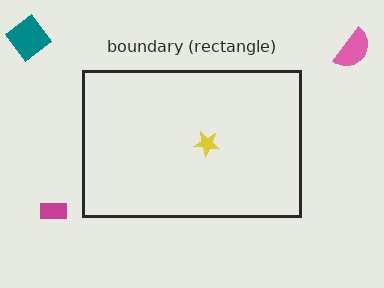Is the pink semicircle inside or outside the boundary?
Outside.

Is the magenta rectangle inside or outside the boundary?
Outside.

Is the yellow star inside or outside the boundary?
Inside.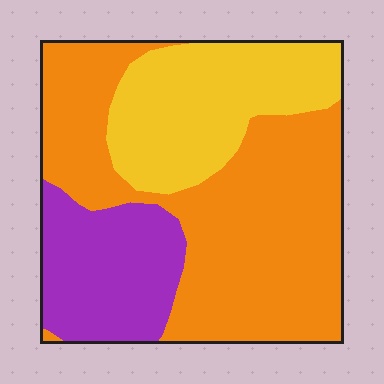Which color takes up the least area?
Purple, at roughly 20%.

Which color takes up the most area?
Orange, at roughly 55%.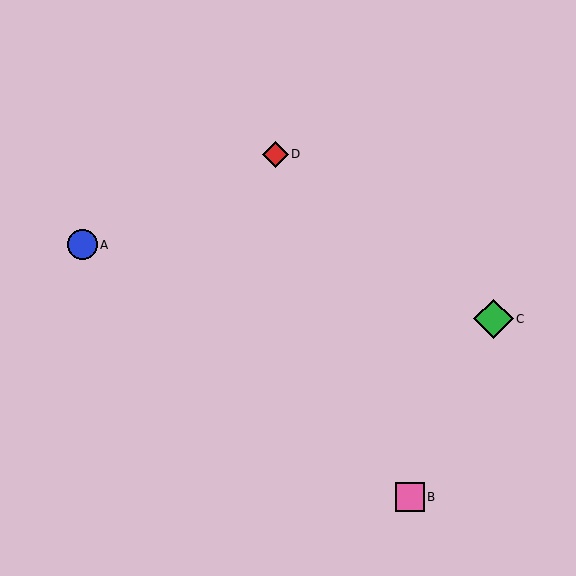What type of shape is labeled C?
Shape C is a green diamond.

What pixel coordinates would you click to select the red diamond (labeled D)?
Click at (275, 154) to select the red diamond D.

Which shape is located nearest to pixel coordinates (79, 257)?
The blue circle (labeled A) at (82, 245) is nearest to that location.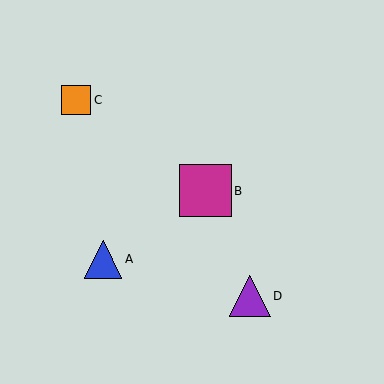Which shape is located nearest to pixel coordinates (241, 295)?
The purple triangle (labeled D) at (250, 296) is nearest to that location.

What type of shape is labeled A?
Shape A is a blue triangle.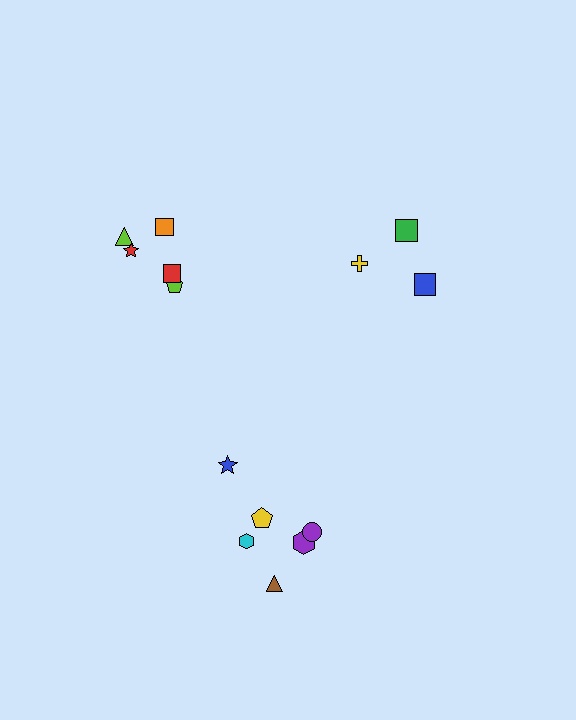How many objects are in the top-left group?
There are 5 objects.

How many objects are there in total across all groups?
There are 14 objects.